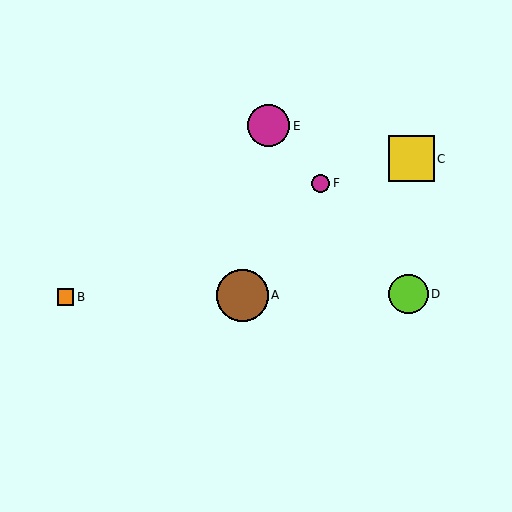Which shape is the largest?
The brown circle (labeled A) is the largest.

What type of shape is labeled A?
Shape A is a brown circle.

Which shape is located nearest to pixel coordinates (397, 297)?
The lime circle (labeled D) at (408, 294) is nearest to that location.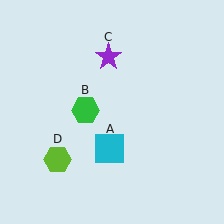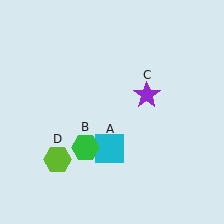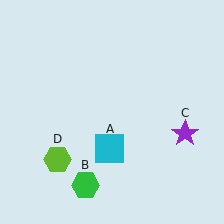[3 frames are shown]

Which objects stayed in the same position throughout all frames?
Cyan square (object A) and lime hexagon (object D) remained stationary.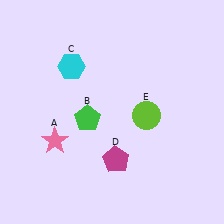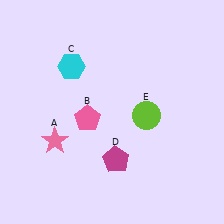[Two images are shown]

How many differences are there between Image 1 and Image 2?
There is 1 difference between the two images.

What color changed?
The pentagon (B) changed from green in Image 1 to pink in Image 2.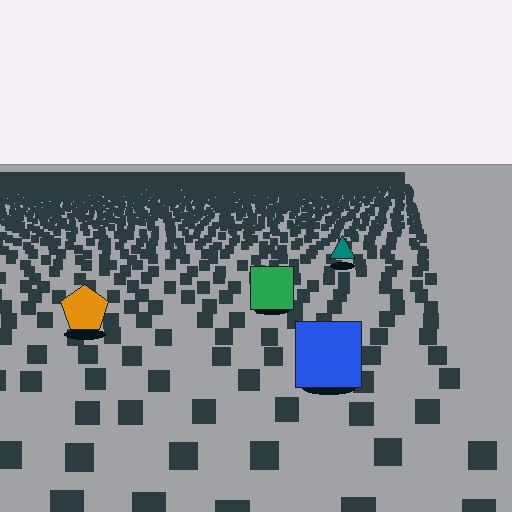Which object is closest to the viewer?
The blue square is closest. The texture marks near it are larger and more spread out.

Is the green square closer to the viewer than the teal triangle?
Yes. The green square is closer — you can tell from the texture gradient: the ground texture is coarser near it.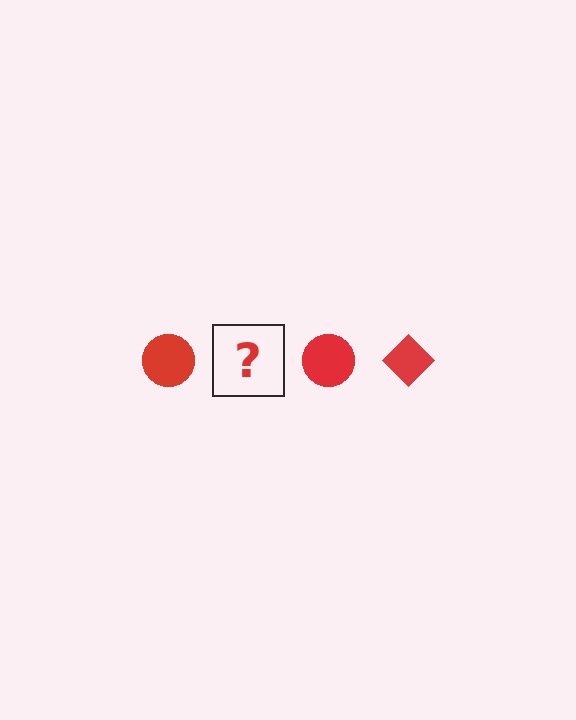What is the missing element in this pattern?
The missing element is a red diamond.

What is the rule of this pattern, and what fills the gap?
The rule is that the pattern cycles through circle, diamond shapes in red. The gap should be filled with a red diamond.